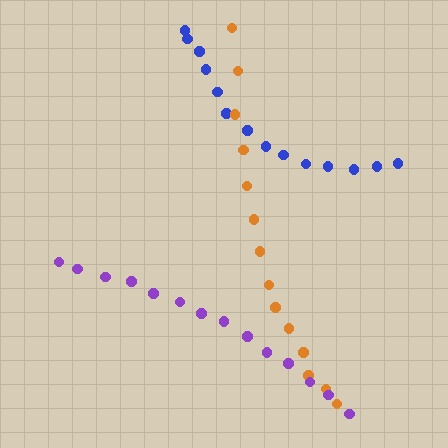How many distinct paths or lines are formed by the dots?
There are 3 distinct paths.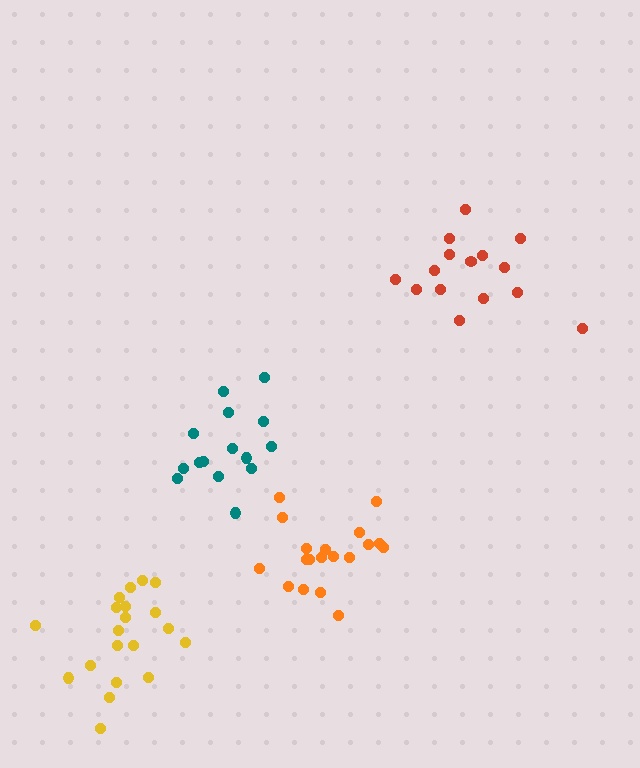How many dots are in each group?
Group 1: 15 dots, Group 2: 19 dots, Group 3: 15 dots, Group 4: 20 dots (69 total).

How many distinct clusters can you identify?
There are 4 distinct clusters.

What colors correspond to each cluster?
The clusters are colored: teal, orange, red, yellow.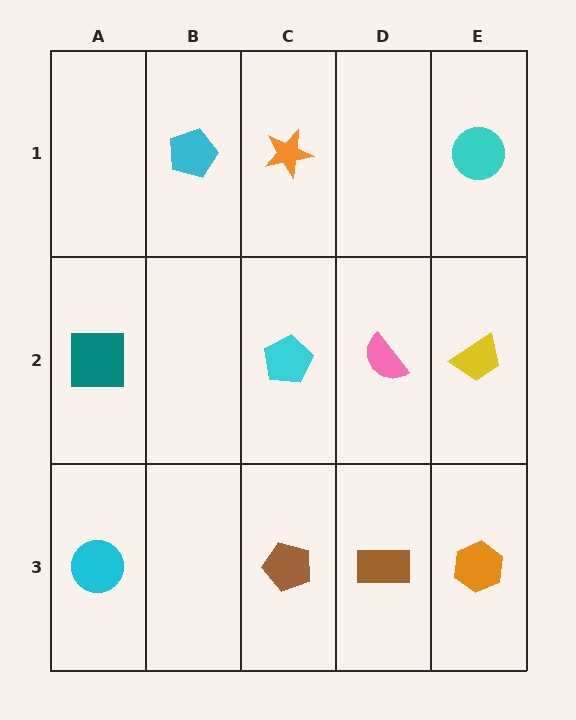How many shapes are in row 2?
4 shapes.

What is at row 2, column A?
A teal square.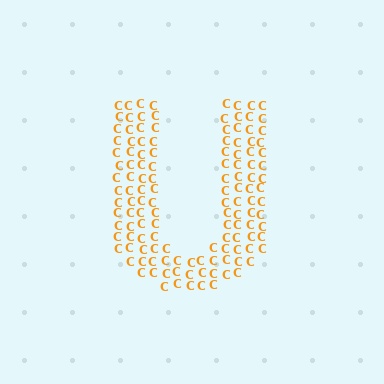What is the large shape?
The large shape is the letter U.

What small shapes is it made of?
It is made of small letter C's.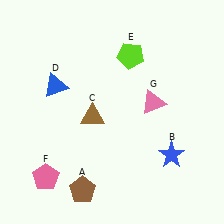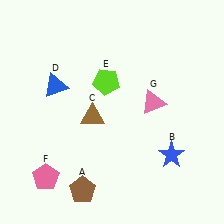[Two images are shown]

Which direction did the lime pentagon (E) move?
The lime pentagon (E) moved down.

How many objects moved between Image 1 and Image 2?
1 object moved between the two images.